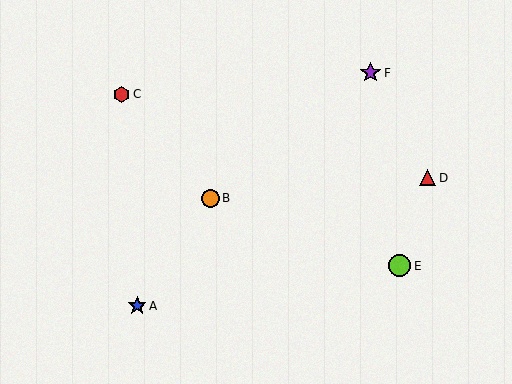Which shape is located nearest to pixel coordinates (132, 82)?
The red hexagon (labeled C) at (121, 94) is nearest to that location.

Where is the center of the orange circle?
The center of the orange circle is at (210, 198).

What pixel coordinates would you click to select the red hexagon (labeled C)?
Click at (121, 94) to select the red hexagon C.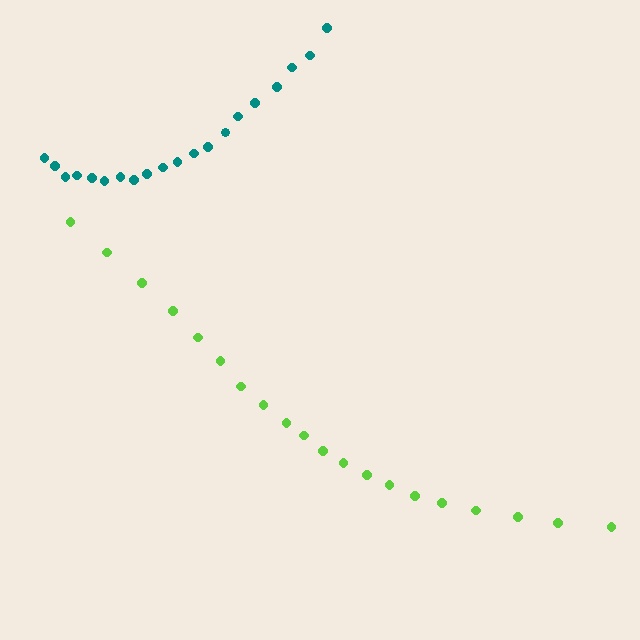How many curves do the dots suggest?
There are 2 distinct paths.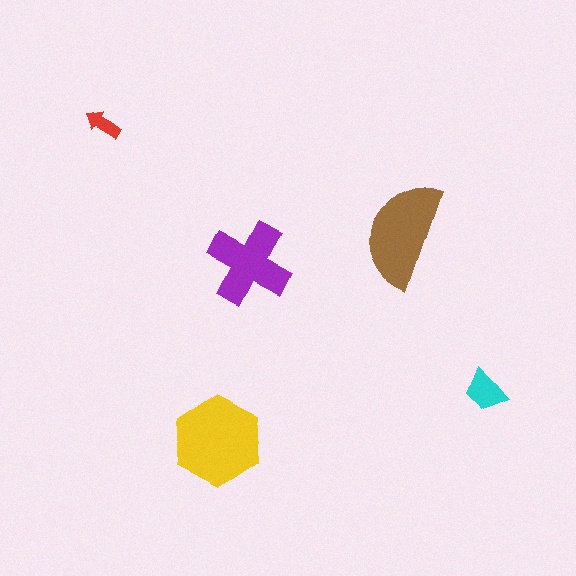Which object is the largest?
The yellow hexagon.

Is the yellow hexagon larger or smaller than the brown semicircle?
Larger.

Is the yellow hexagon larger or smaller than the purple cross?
Larger.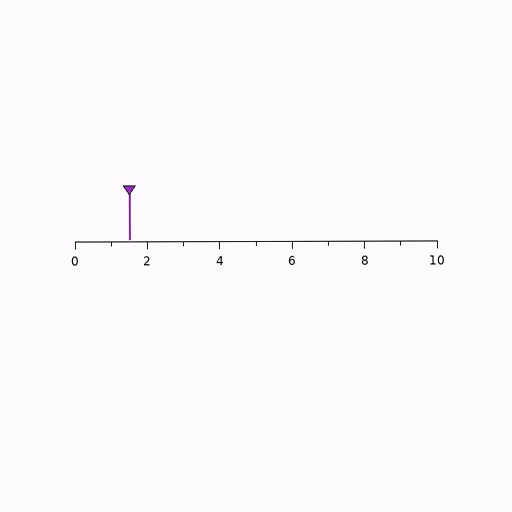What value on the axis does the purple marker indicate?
The marker indicates approximately 1.5.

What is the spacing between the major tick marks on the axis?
The major ticks are spaced 2 apart.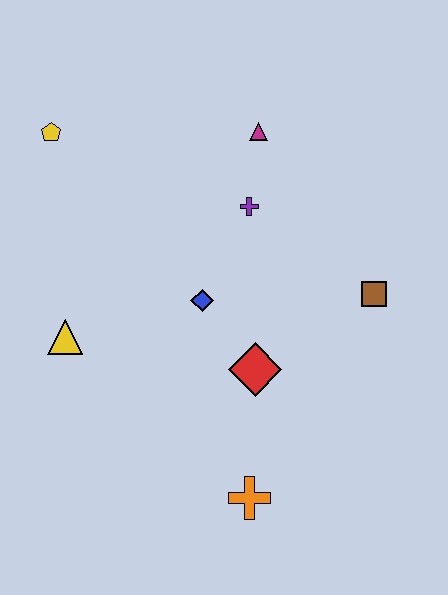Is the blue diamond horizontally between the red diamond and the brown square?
No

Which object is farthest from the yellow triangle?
The brown square is farthest from the yellow triangle.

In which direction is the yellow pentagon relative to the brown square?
The yellow pentagon is to the left of the brown square.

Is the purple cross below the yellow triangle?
No